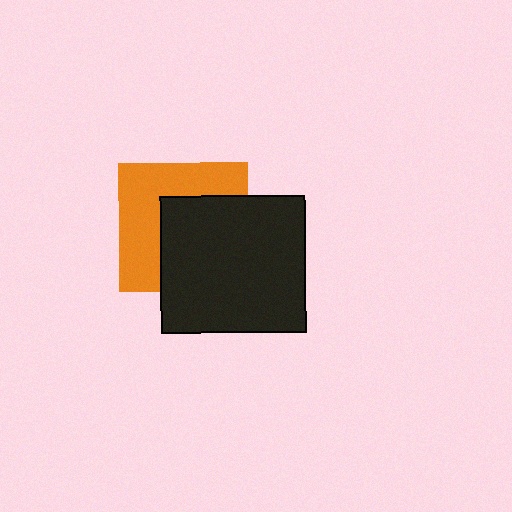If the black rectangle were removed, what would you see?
You would see the complete orange square.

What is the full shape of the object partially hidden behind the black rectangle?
The partially hidden object is an orange square.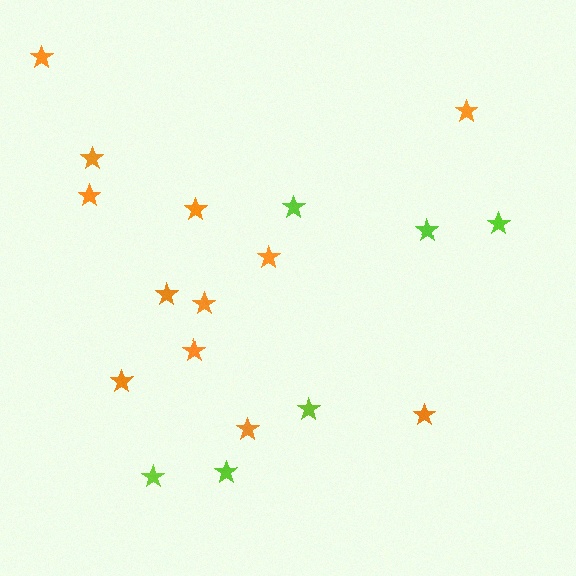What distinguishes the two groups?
There are 2 groups: one group of lime stars (6) and one group of orange stars (12).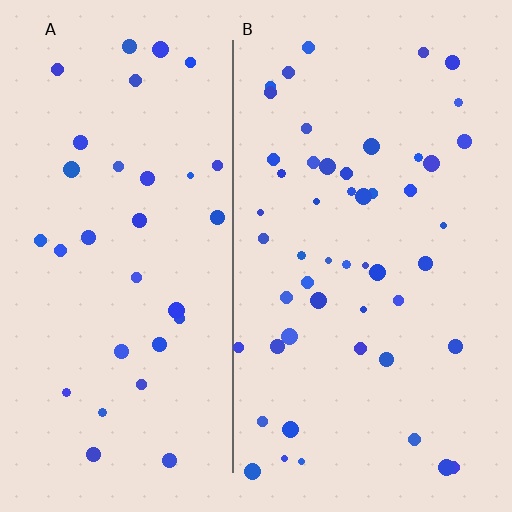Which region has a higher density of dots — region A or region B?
B (the right).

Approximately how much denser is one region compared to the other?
Approximately 1.5× — region B over region A.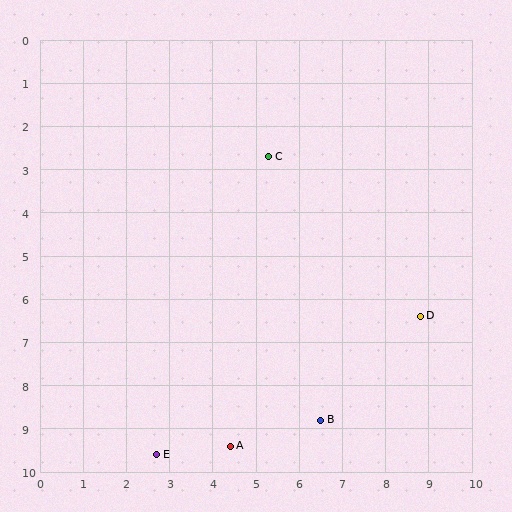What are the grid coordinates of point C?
Point C is at approximately (5.3, 2.7).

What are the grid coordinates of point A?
Point A is at approximately (4.4, 9.4).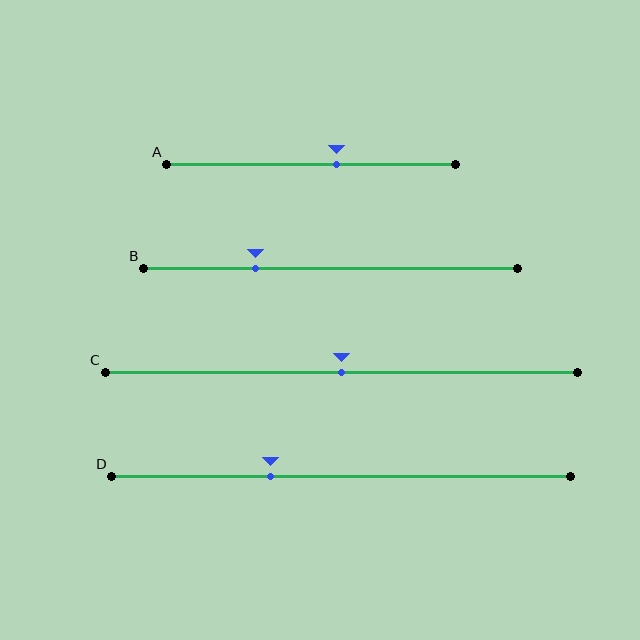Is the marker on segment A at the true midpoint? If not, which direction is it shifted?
No, the marker on segment A is shifted to the right by about 9% of the segment length.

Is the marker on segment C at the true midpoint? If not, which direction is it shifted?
Yes, the marker on segment C is at the true midpoint.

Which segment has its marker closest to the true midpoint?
Segment C has its marker closest to the true midpoint.